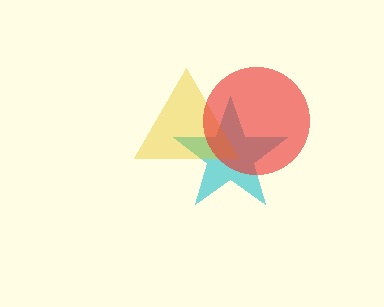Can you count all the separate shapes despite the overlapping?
Yes, there are 3 separate shapes.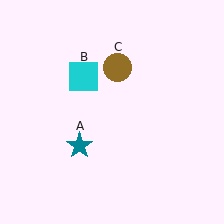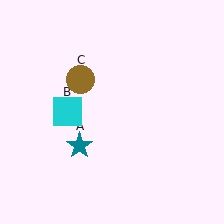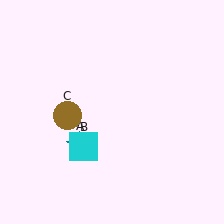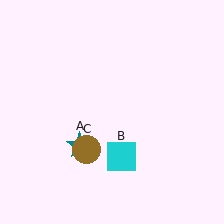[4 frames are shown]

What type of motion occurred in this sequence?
The cyan square (object B), brown circle (object C) rotated counterclockwise around the center of the scene.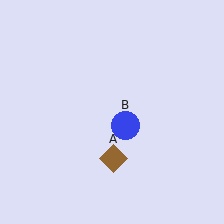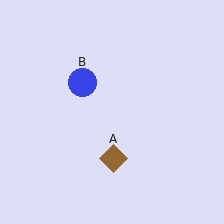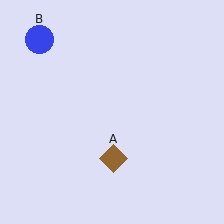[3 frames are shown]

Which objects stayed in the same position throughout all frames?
Brown diamond (object A) remained stationary.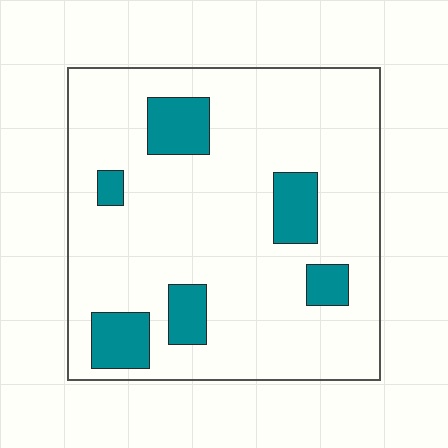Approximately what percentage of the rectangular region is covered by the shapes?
Approximately 15%.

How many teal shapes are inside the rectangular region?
6.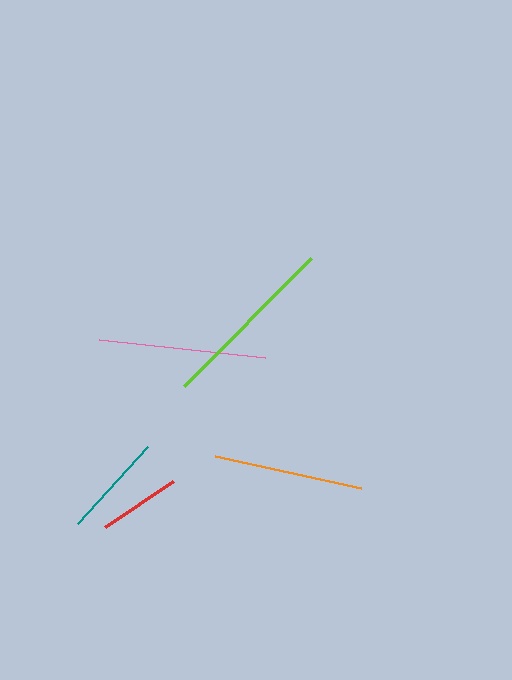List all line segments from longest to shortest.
From longest to shortest: lime, pink, orange, teal, red.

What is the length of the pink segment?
The pink segment is approximately 168 pixels long.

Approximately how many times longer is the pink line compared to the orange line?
The pink line is approximately 1.1 times the length of the orange line.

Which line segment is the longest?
The lime line is the longest at approximately 181 pixels.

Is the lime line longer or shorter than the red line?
The lime line is longer than the red line.